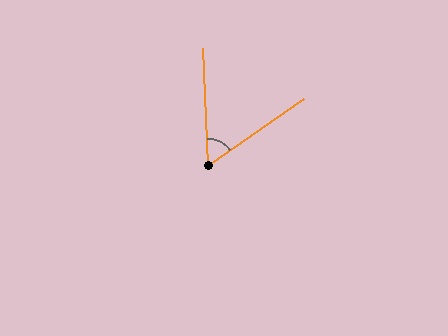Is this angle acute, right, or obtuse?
It is acute.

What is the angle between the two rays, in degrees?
Approximately 58 degrees.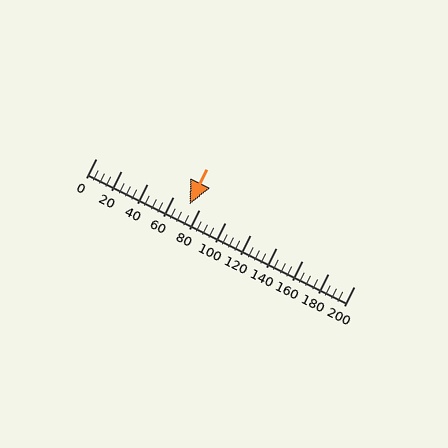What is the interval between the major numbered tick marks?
The major tick marks are spaced 20 units apart.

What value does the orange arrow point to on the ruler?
The orange arrow points to approximately 73.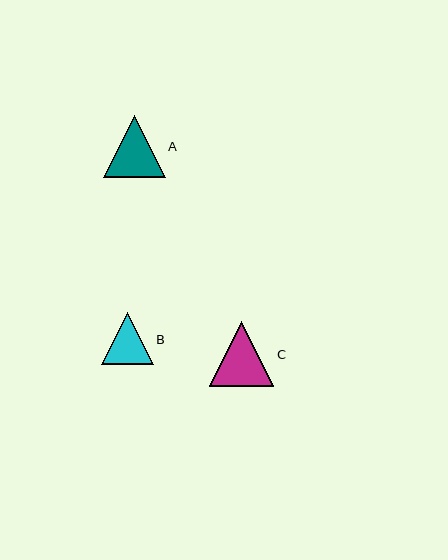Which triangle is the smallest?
Triangle B is the smallest with a size of approximately 52 pixels.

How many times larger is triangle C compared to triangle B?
Triangle C is approximately 1.2 times the size of triangle B.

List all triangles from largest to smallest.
From largest to smallest: C, A, B.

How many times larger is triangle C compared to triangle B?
Triangle C is approximately 1.2 times the size of triangle B.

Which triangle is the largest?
Triangle C is the largest with a size of approximately 65 pixels.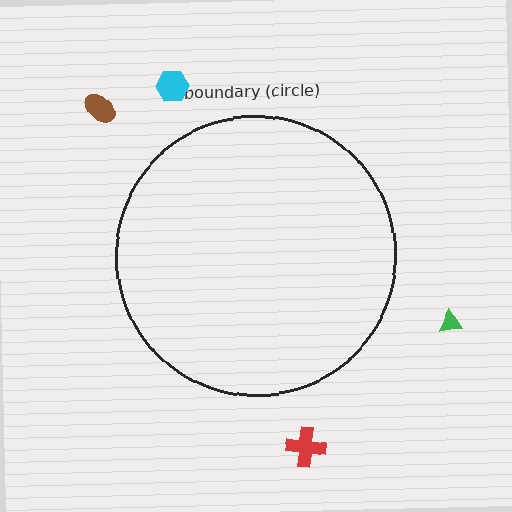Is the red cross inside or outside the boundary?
Outside.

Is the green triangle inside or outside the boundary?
Outside.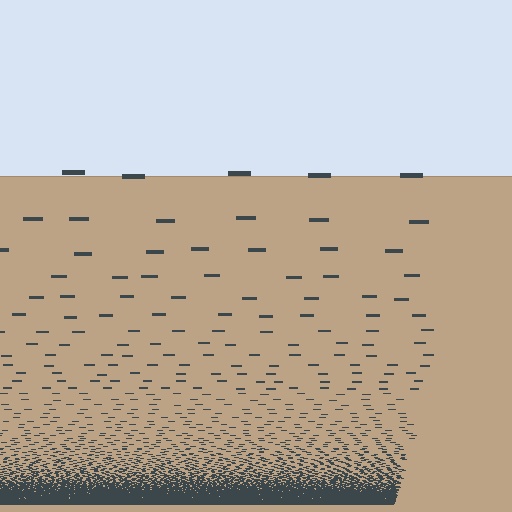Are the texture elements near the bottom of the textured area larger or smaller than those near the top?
Smaller. The gradient is inverted — elements near the bottom are smaller and denser.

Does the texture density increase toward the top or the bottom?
Density increases toward the bottom.